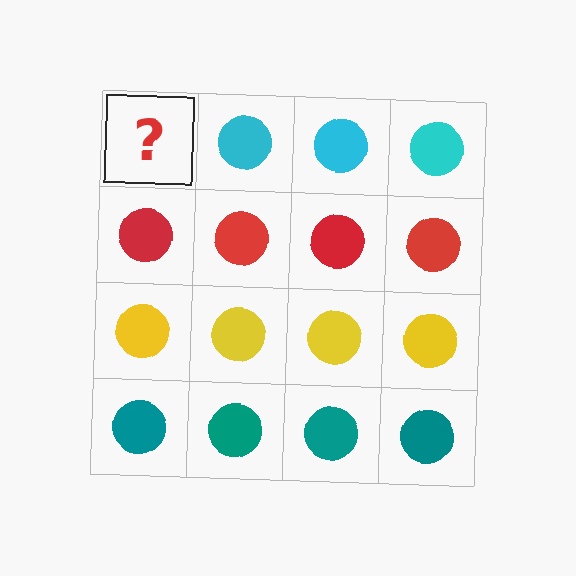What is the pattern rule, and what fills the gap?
The rule is that each row has a consistent color. The gap should be filled with a cyan circle.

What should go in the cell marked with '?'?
The missing cell should contain a cyan circle.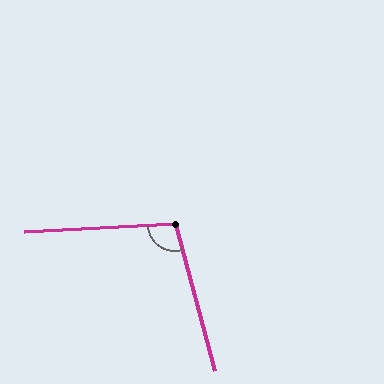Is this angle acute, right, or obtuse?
It is obtuse.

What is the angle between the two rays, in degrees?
Approximately 102 degrees.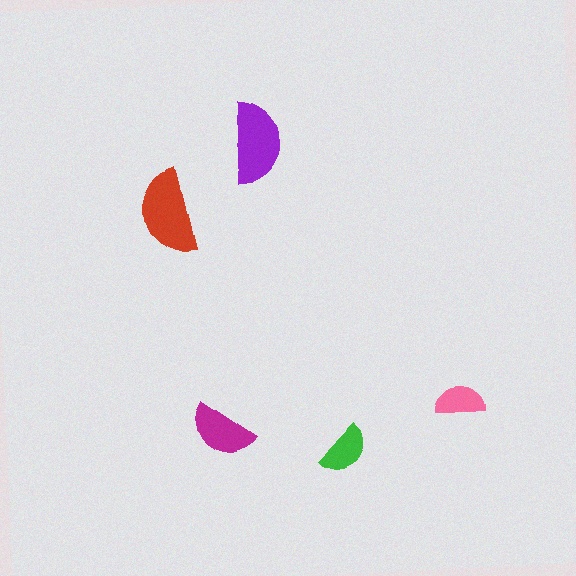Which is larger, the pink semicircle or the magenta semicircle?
The magenta one.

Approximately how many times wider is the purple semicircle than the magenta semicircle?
About 1.5 times wider.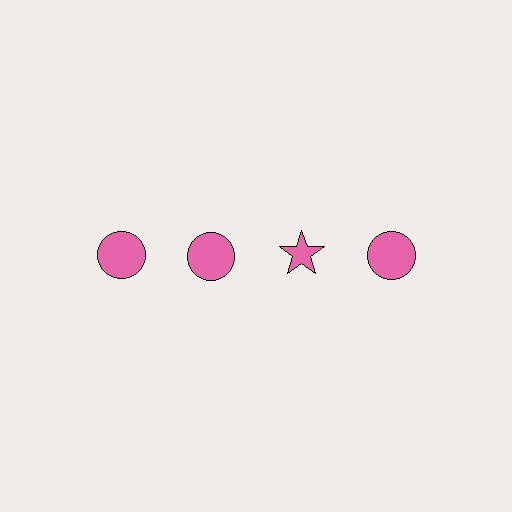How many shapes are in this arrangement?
There are 4 shapes arranged in a grid pattern.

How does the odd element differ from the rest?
It has a different shape: star instead of circle.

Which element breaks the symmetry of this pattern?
The pink star in the top row, center column breaks the symmetry. All other shapes are pink circles.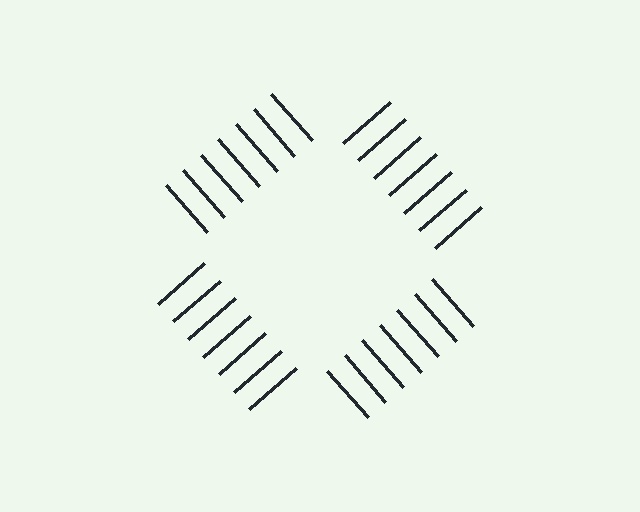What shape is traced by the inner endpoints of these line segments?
An illusory square — the line segments terminate on its edges but no continuous stroke is drawn.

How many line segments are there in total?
28 — 7 along each of the 4 edges.